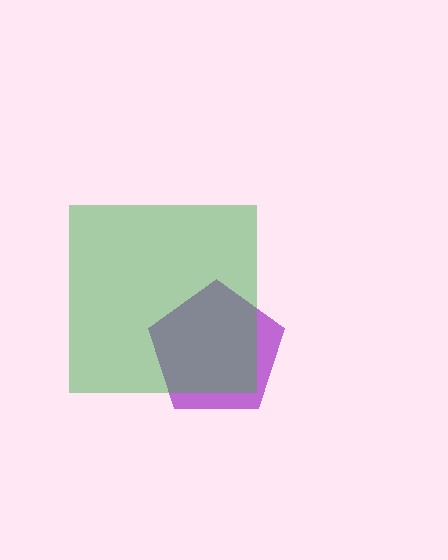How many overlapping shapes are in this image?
There are 2 overlapping shapes in the image.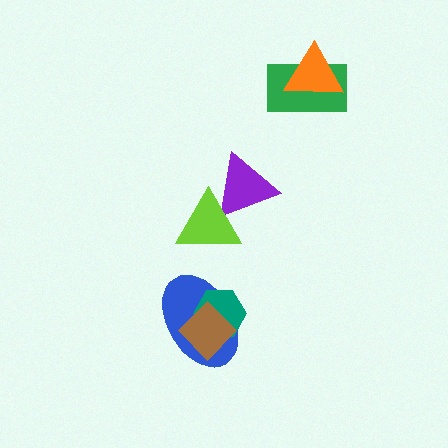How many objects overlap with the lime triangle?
1 object overlaps with the lime triangle.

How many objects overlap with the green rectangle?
1 object overlaps with the green rectangle.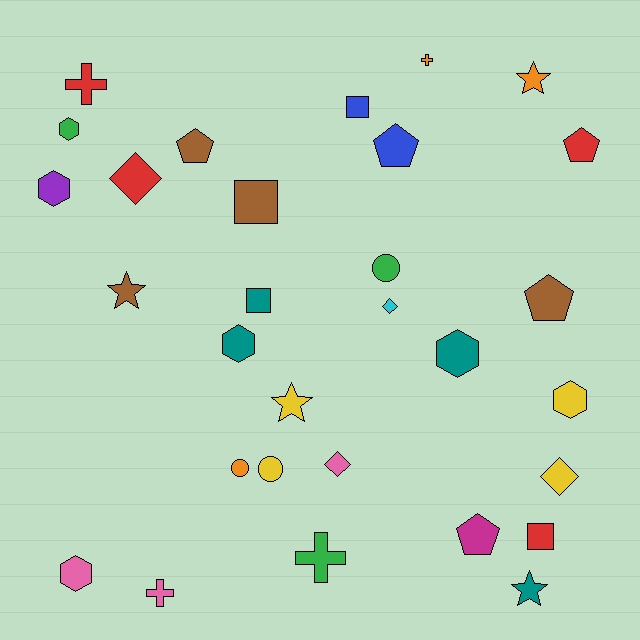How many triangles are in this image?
There are no triangles.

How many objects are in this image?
There are 30 objects.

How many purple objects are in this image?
There is 1 purple object.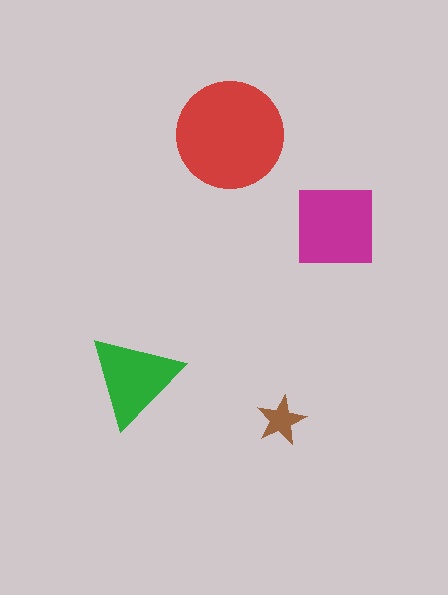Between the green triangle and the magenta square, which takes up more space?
The magenta square.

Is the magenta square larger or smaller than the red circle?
Smaller.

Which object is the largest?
The red circle.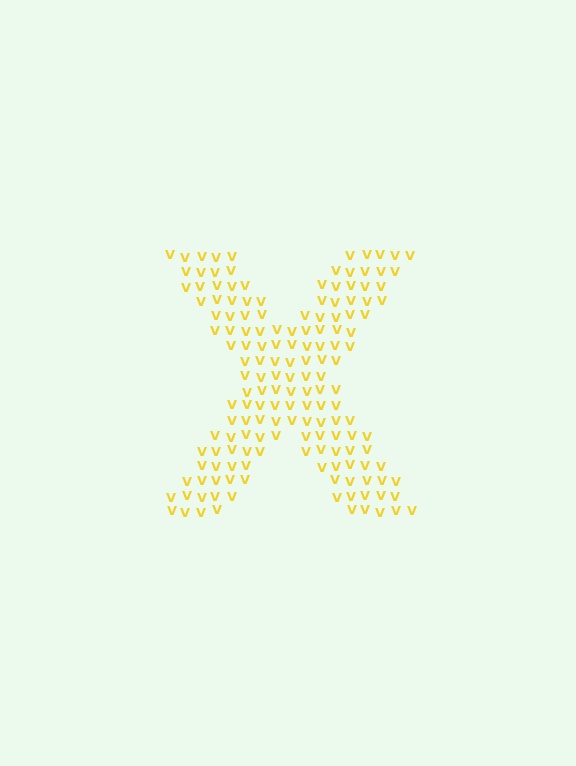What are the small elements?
The small elements are letter V's.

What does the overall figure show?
The overall figure shows the letter X.